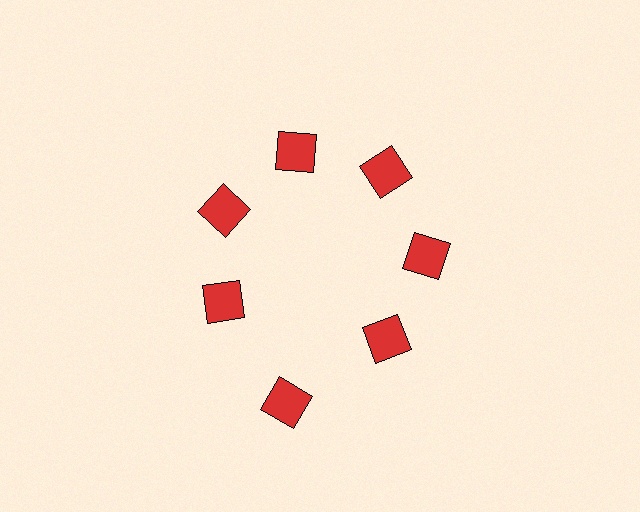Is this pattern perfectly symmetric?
No. The 7 red squares are arranged in a ring, but one element near the 6 o'clock position is pushed outward from the center, breaking the 7-fold rotational symmetry.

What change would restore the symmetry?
The symmetry would be restored by moving it inward, back onto the ring so that all 7 squares sit at equal angles and equal distance from the center.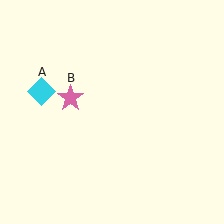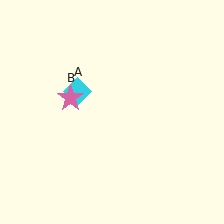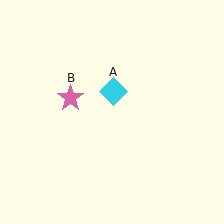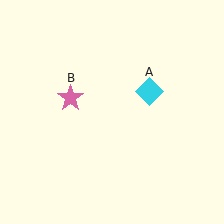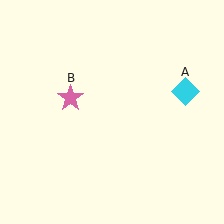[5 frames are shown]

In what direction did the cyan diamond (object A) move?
The cyan diamond (object A) moved right.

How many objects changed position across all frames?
1 object changed position: cyan diamond (object A).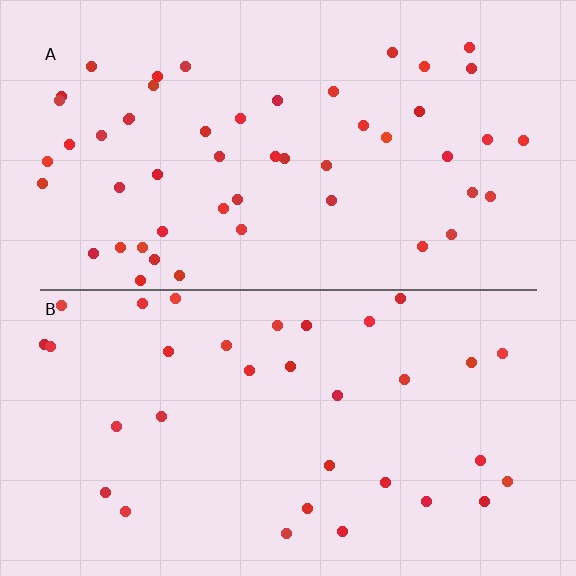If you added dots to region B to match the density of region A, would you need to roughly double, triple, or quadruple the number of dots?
Approximately double.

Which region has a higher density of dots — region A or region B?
A (the top).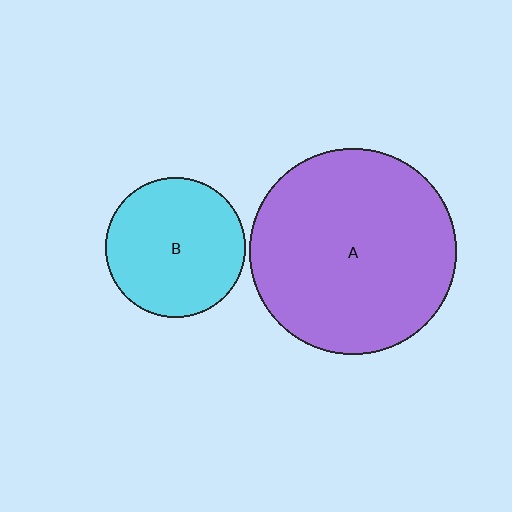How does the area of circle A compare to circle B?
Approximately 2.2 times.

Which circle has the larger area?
Circle A (purple).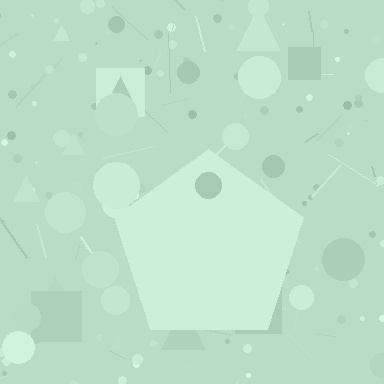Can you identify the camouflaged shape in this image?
The camouflaged shape is a pentagon.